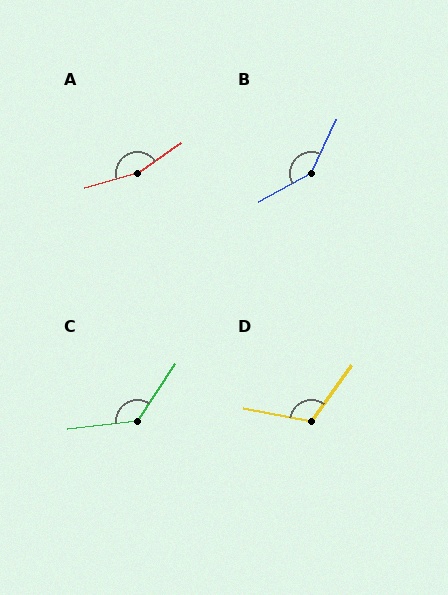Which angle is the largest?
A, at approximately 160 degrees.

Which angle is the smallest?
D, at approximately 115 degrees.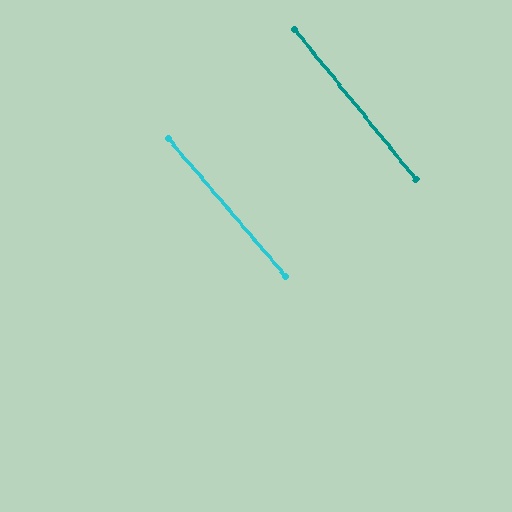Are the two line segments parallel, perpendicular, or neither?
Parallel — their directions differ by only 1.6°.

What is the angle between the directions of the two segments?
Approximately 2 degrees.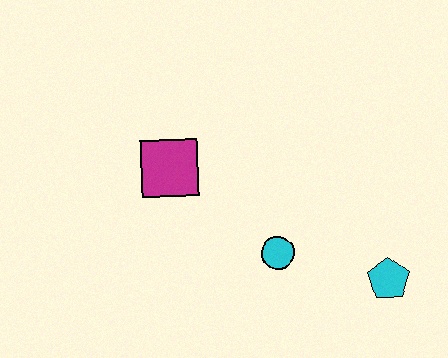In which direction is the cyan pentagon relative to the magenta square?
The cyan pentagon is to the right of the magenta square.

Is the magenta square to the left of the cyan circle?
Yes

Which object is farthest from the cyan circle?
The magenta square is farthest from the cyan circle.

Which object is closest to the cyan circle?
The cyan pentagon is closest to the cyan circle.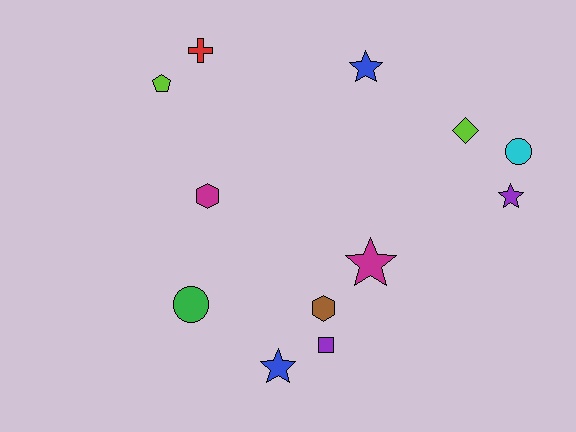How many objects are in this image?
There are 12 objects.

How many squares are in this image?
There is 1 square.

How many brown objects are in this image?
There is 1 brown object.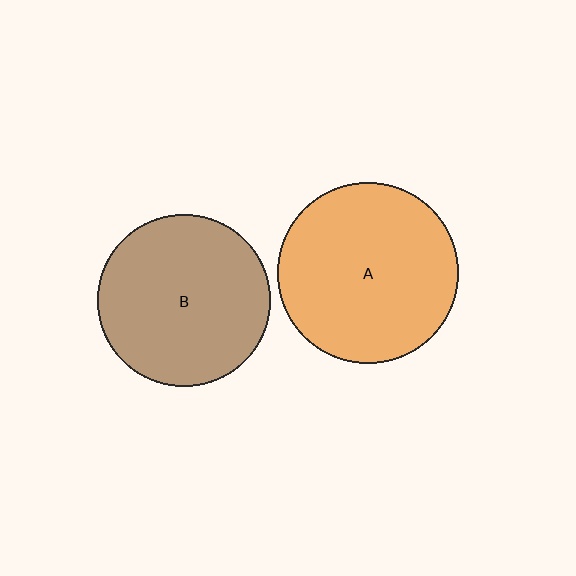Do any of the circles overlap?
No, none of the circles overlap.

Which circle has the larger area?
Circle A (orange).